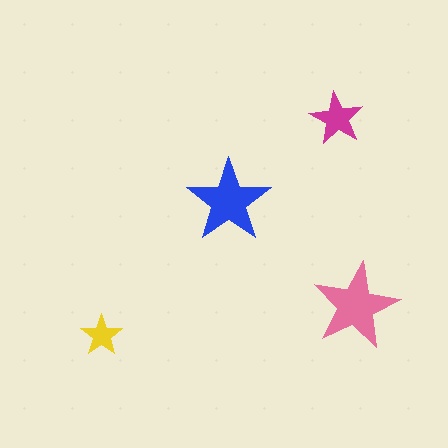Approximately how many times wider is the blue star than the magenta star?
About 1.5 times wider.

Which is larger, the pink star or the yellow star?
The pink one.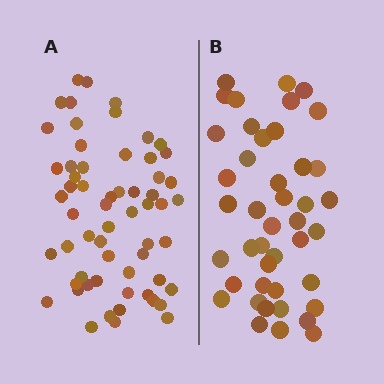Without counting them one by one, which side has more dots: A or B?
Region A (the left region) has more dots.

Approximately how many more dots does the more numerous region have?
Region A has approximately 15 more dots than region B.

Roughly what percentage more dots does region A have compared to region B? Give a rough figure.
About 40% more.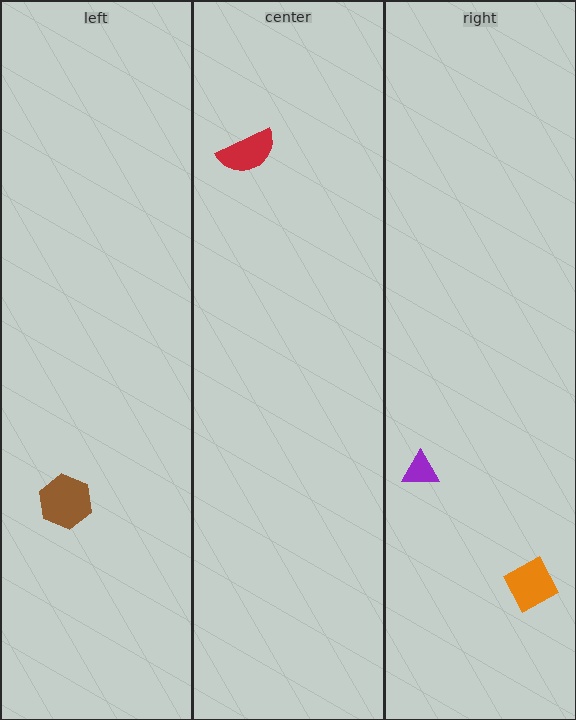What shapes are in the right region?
The purple triangle, the orange square.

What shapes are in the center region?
The red semicircle.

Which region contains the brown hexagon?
The left region.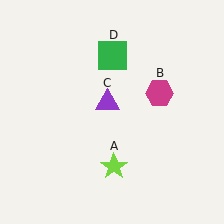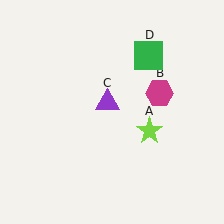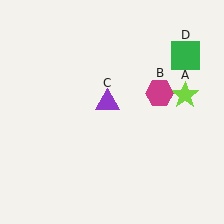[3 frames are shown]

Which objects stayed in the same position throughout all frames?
Magenta hexagon (object B) and purple triangle (object C) remained stationary.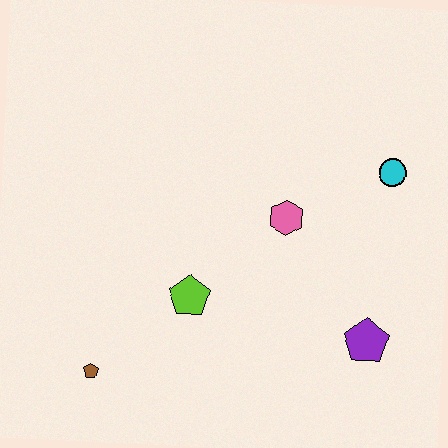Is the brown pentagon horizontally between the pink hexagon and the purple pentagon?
No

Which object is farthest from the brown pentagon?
The cyan circle is farthest from the brown pentagon.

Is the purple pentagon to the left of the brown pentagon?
No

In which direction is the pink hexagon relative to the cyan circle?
The pink hexagon is to the left of the cyan circle.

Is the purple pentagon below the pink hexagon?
Yes